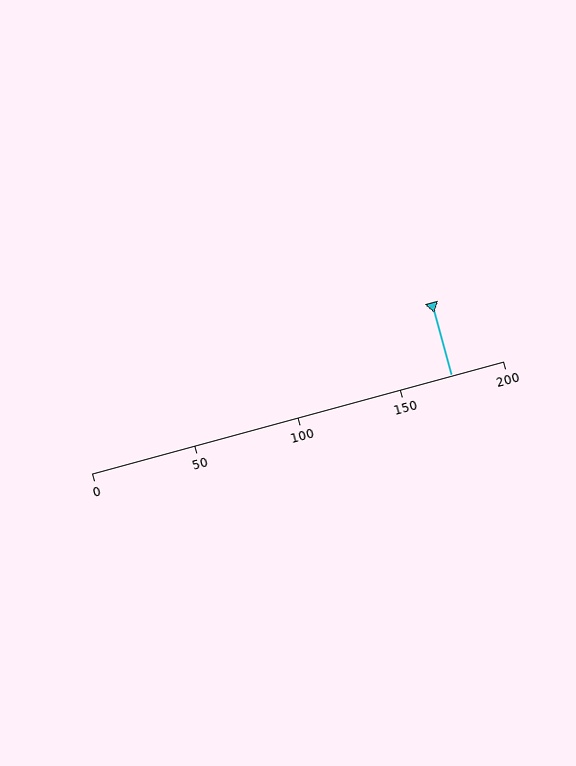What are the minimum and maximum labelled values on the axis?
The axis runs from 0 to 200.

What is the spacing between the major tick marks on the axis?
The major ticks are spaced 50 apart.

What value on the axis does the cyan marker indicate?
The marker indicates approximately 175.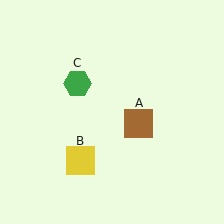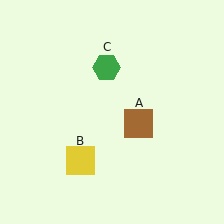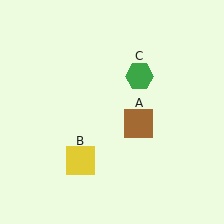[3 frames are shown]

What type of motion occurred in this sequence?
The green hexagon (object C) rotated clockwise around the center of the scene.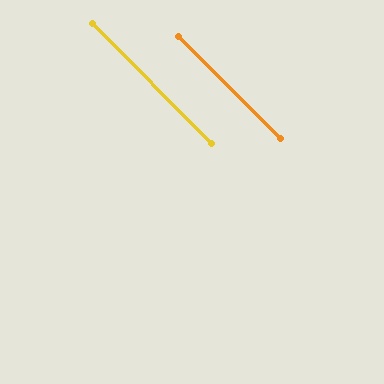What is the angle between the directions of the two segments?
Approximately 0 degrees.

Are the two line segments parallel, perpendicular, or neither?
Parallel — their directions differ by only 0.1°.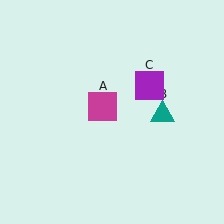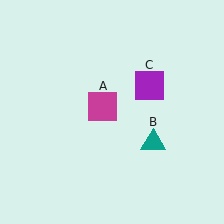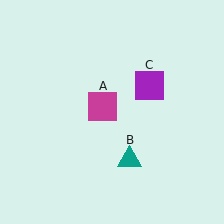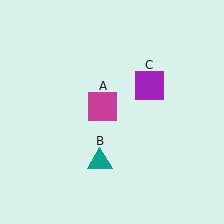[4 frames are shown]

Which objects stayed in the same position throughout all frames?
Magenta square (object A) and purple square (object C) remained stationary.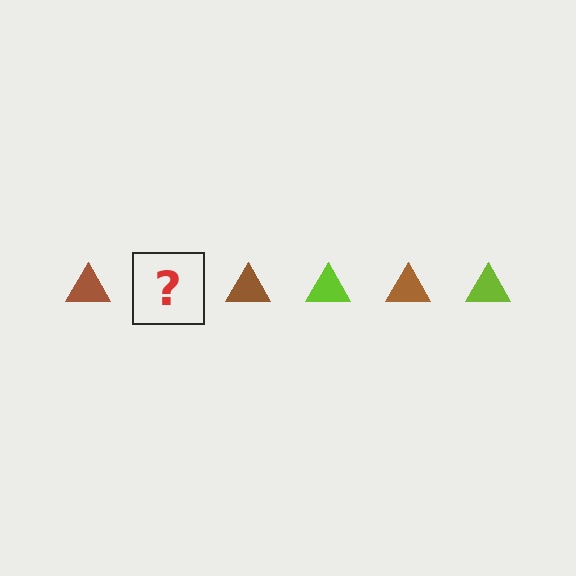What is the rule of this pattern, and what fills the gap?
The rule is that the pattern cycles through brown, lime triangles. The gap should be filled with a lime triangle.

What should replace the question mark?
The question mark should be replaced with a lime triangle.